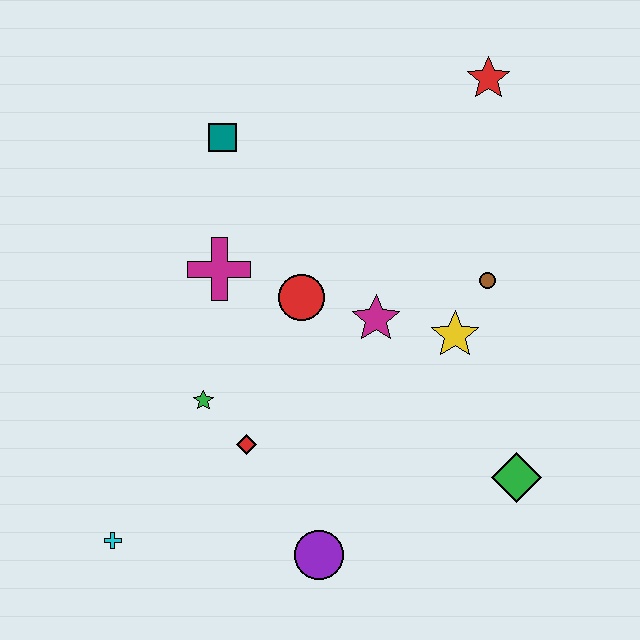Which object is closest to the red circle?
The magenta star is closest to the red circle.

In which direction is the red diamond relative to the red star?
The red diamond is below the red star.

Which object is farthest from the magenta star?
The cyan cross is farthest from the magenta star.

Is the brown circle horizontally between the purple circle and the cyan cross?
No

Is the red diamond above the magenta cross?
No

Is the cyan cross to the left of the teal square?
Yes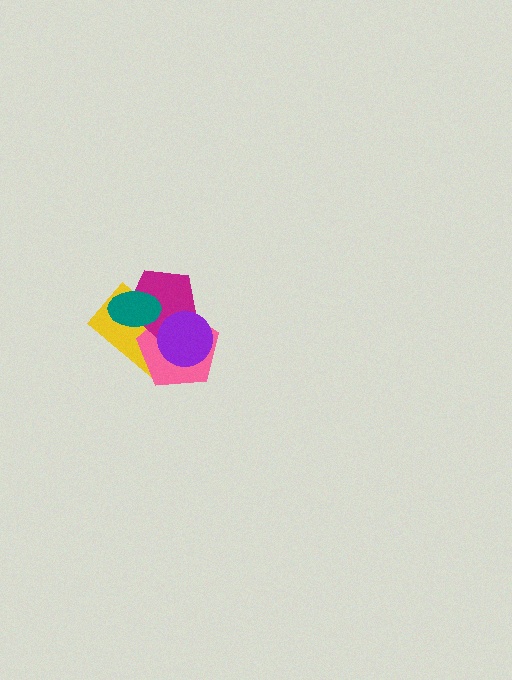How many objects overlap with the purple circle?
3 objects overlap with the purple circle.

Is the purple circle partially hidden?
No, no other shape covers it.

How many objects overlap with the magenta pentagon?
4 objects overlap with the magenta pentagon.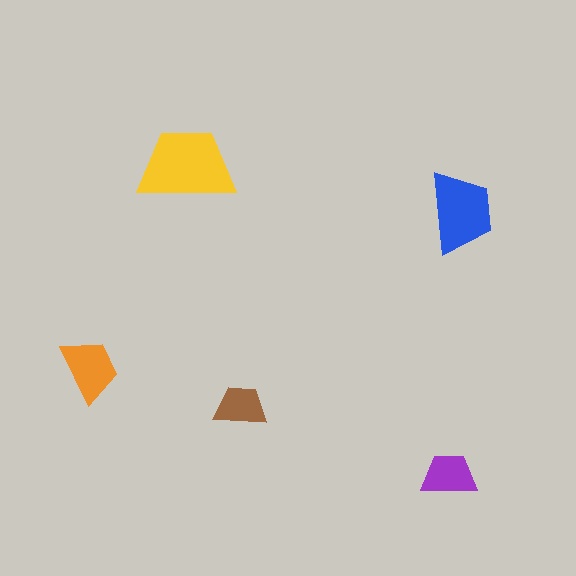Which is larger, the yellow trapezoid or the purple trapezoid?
The yellow one.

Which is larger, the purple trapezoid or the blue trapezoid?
The blue one.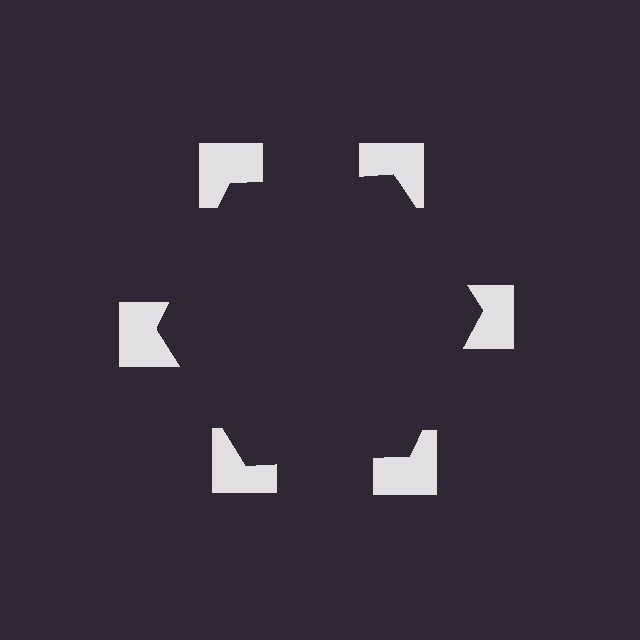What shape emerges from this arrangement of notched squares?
An illusory hexagon — its edges are inferred from the aligned wedge cuts in the notched squares, not physically drawn.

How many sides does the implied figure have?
6 sides.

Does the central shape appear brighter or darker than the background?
It typically appears slightly darker than the background, even though no actual brightness change is drawn.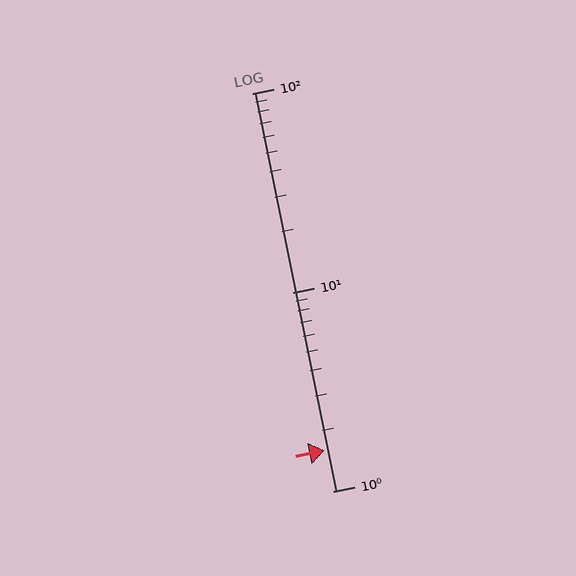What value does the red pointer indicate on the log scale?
The pointer indicates approximately 1.6.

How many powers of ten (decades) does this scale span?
The scale spans 2 decades, from 1 to 100.